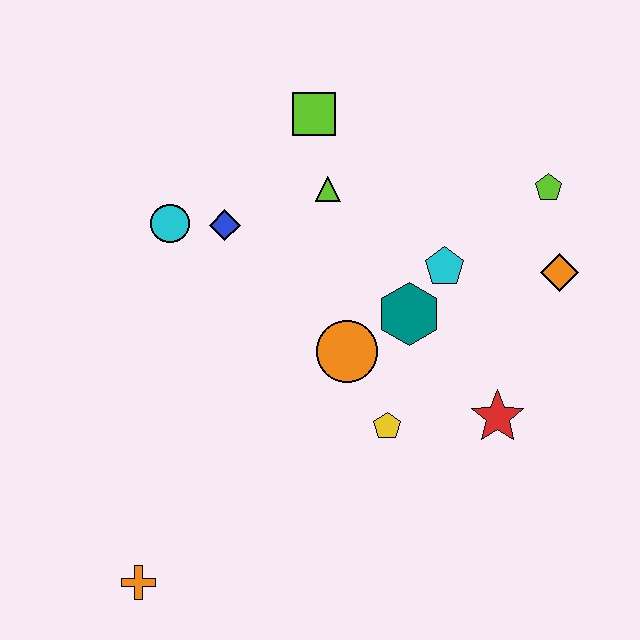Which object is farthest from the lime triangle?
The orange cross is farthest from the lime triangle.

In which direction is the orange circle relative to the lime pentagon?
The orange circle is to the left of the lime pentagon.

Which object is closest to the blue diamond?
The cyan circle is closest to the blue diamond.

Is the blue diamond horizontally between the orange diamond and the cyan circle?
Yes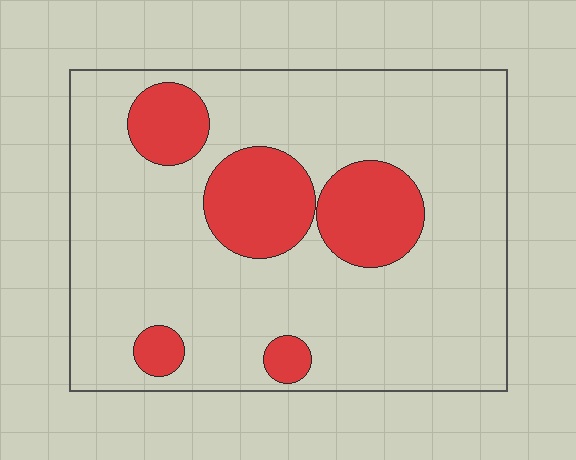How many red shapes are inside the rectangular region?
5.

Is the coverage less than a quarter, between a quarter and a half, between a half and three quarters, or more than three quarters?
Less than a quarter.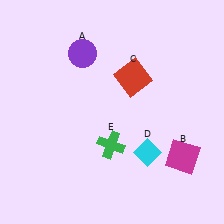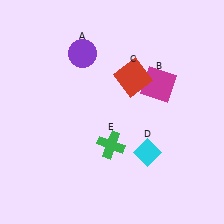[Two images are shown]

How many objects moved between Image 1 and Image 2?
1 object moved between the two images.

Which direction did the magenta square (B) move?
The magenta square (B) moved up.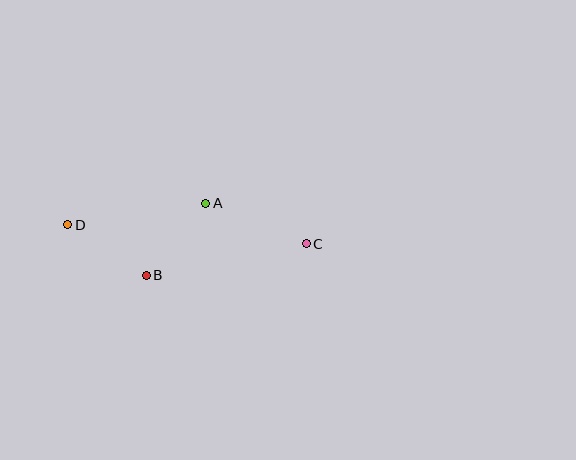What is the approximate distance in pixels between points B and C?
The distance between B and C is approximately 163 pixels.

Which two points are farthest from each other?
Points C and D are farthest from each other.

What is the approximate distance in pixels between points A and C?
The distance between A and C is approximately 108 pixels.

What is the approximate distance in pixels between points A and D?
The distance between A and D is approximately 140 pixels.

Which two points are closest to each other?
Points B and D are closest to each other.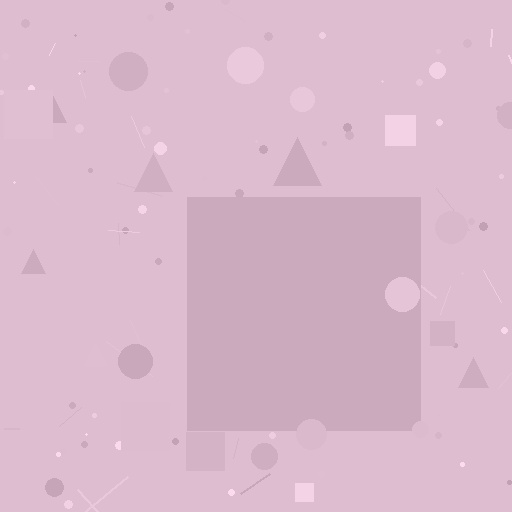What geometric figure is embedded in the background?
A square is embedded in the background.